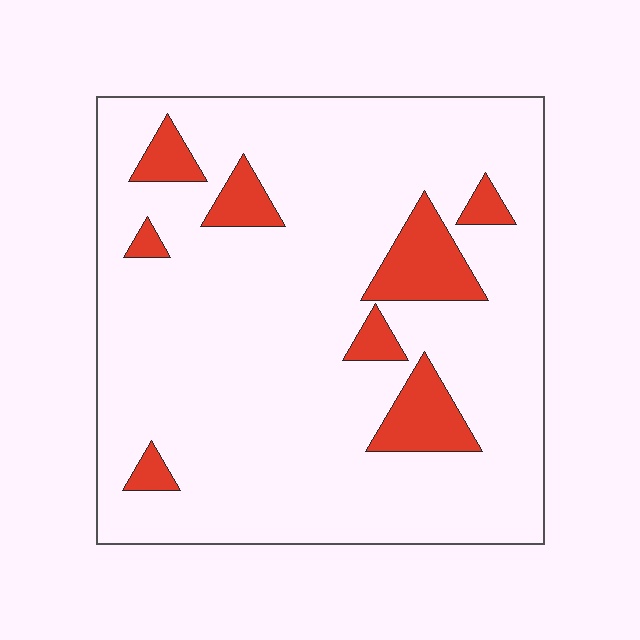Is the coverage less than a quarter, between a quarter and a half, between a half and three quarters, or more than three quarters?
Less than a quarter.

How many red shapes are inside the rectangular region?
8.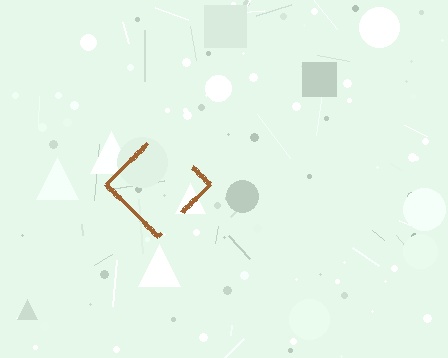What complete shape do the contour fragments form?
The contour fragments form a diamond.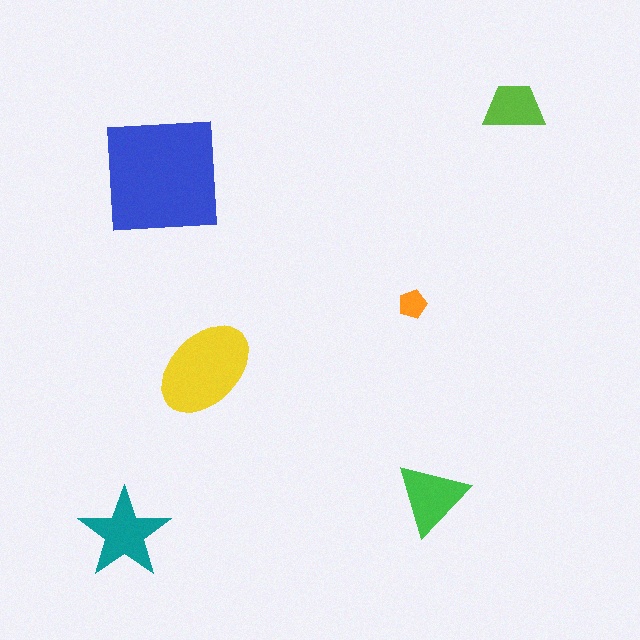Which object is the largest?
The blue square.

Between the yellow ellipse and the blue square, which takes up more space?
The blue square.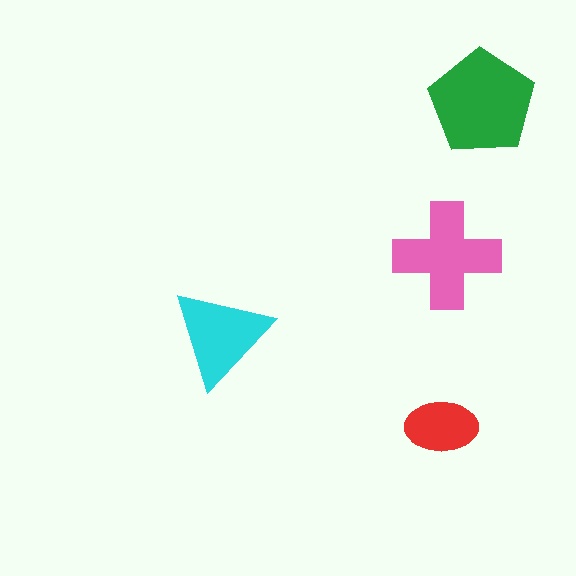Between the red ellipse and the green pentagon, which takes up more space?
The green pentagon.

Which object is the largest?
The green pentagon.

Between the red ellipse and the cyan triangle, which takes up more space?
The cyan triangle.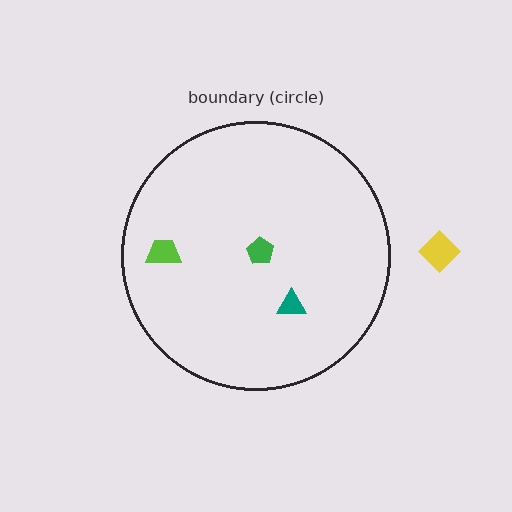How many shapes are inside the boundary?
3 inside, 1 outside.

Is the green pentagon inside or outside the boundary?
Inside.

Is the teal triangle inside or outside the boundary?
Inside.